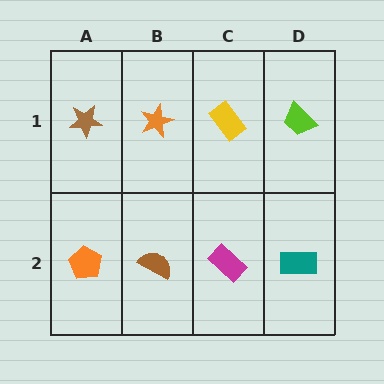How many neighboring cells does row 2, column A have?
2.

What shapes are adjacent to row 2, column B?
An orange star (row 1, column B), an orange pentagon (row 2, column A), a magenta rectangle (row 2, column C).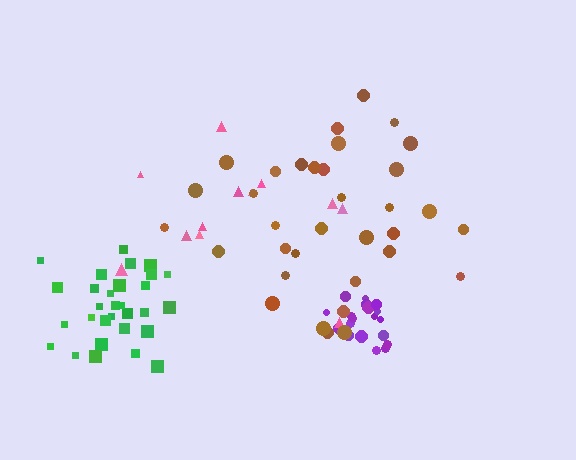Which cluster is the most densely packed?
Purple.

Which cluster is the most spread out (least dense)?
Pink.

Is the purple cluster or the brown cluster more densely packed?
Purple.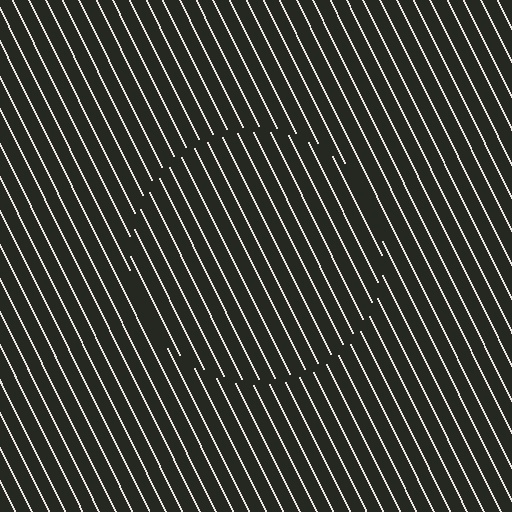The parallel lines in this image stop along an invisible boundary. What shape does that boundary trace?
An illusory circle. The interior of the shape contains the same grating, shifted by half a period — the contour is defined by the phase discontinuity where line-ends from the inner and outer gratings abut.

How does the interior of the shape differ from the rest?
The interior of the shape contains the same grating, shifted by half a period — the contour is defined by the phase discontinuity where line-ends from the inner and outer gratings abut.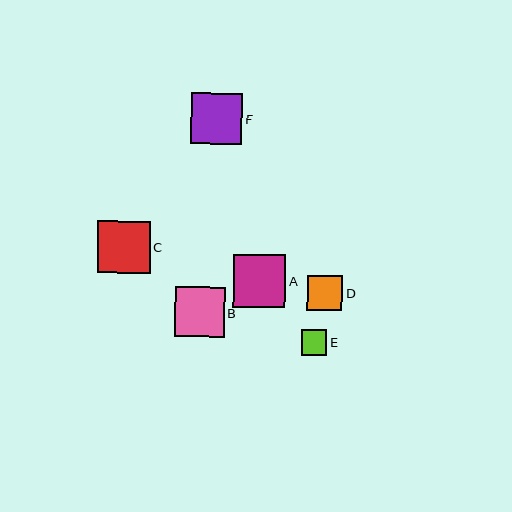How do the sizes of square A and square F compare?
Square A and square F are approximately the same size.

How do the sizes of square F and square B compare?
Square F and square B are approximately the same size.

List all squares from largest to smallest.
From largest to smallest: C, A, F, B, D, E.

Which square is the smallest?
Square E is the smallest with a size of approximately 26 pixels.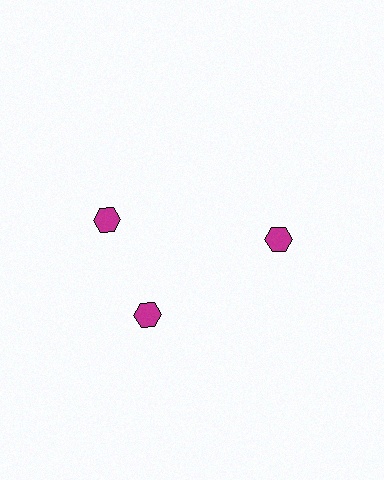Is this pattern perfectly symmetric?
No. The 3 magenta hexagons are arranged in a ring, but one element near the 11 o'clock position is rotated out of alignment along the ring, breaking the 3-fold rotational symmetry.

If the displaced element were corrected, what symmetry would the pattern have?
It would have 3-fold rotational symmetry — the pattern would map onto itself every 120 degrees.